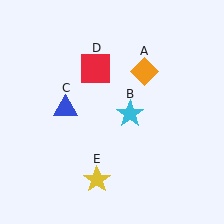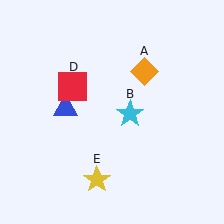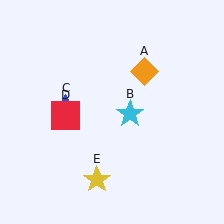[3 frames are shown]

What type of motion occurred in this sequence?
The red square (object D) rotated counterclockwise around the center of the scene.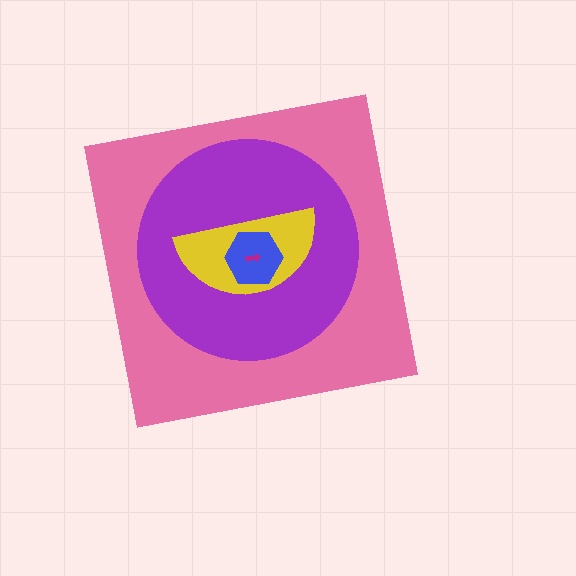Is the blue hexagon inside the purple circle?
Yes.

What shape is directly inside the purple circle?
The yellow semicircle.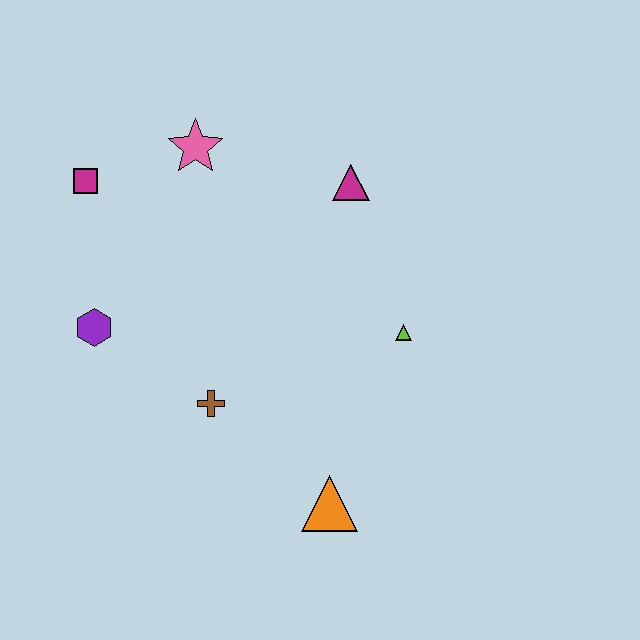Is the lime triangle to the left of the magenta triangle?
No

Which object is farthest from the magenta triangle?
The orange triangle is farthest from the magenta triangle.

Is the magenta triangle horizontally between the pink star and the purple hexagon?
No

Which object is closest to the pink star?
The magenta square is closest to the pink star.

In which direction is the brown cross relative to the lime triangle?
The brown cross is to the left of the lime triangle.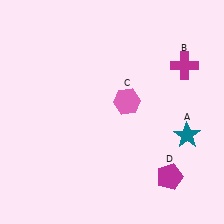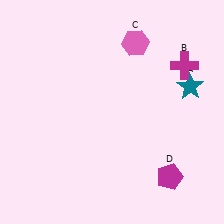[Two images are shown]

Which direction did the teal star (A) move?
The teal star (A) moved up.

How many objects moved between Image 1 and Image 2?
2 objects moved between the two images.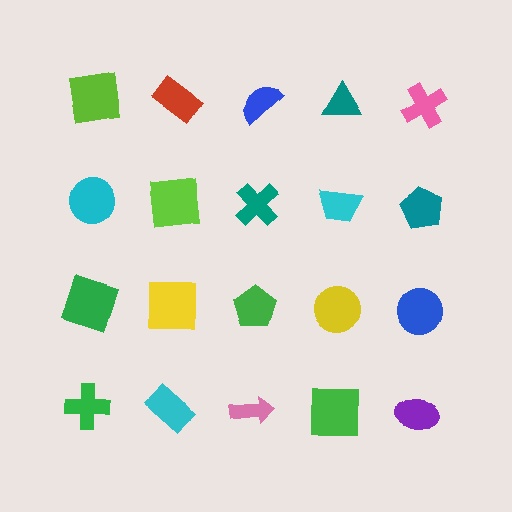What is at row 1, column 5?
A pink cross.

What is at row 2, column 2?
A lime square.